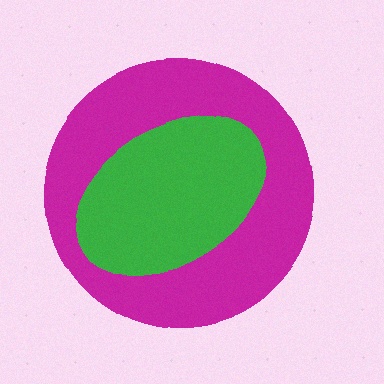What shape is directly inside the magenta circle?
The green ellipse.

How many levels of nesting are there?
2.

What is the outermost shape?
The magenta circle.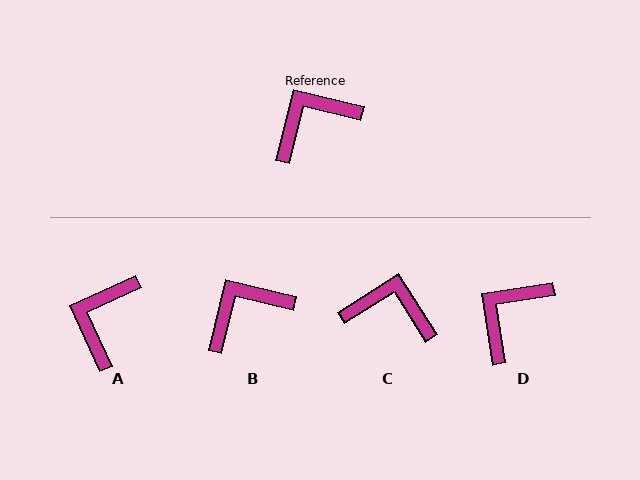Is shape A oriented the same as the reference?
No, it is off by about 39 degrees.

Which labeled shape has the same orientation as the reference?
B.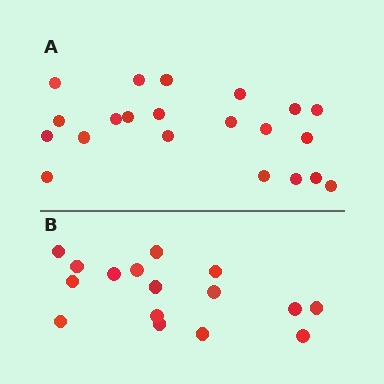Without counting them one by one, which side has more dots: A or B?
Region A (the top region) has more dots.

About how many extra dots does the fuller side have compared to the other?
Region A has about 5 more dots than region B.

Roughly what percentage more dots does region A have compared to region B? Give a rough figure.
About 30% more.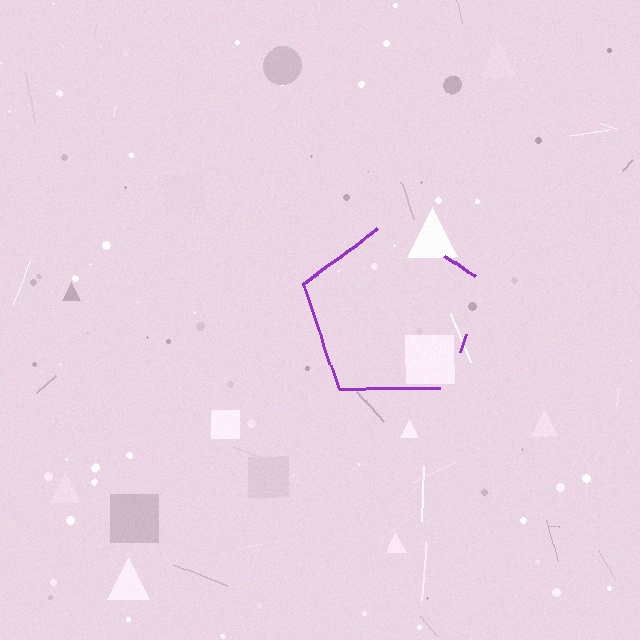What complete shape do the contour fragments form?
The contour fragments form a pentagon.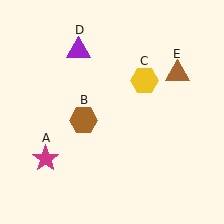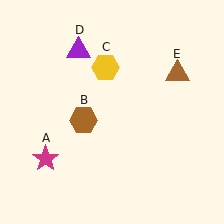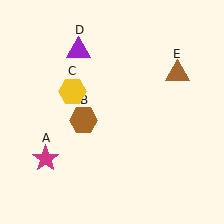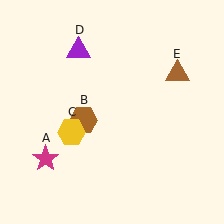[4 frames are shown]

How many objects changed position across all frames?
1 object changed position: yellow hexagon (object C).